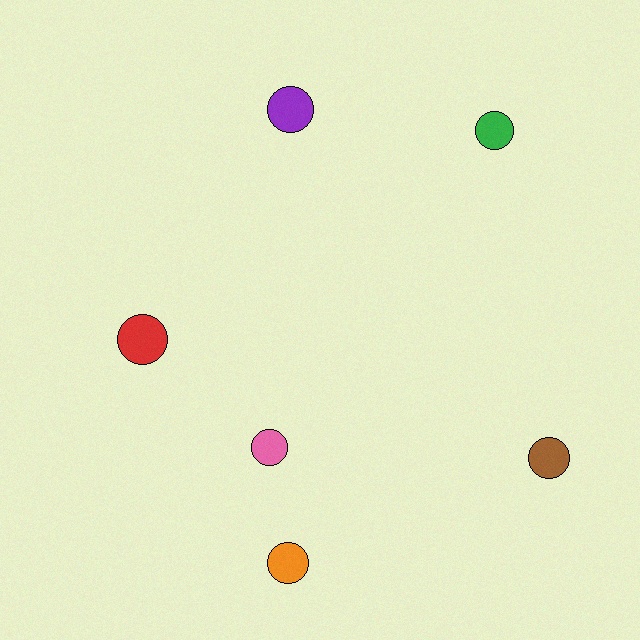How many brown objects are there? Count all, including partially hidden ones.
There is 1 brown object.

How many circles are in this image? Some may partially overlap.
There are 6 circles.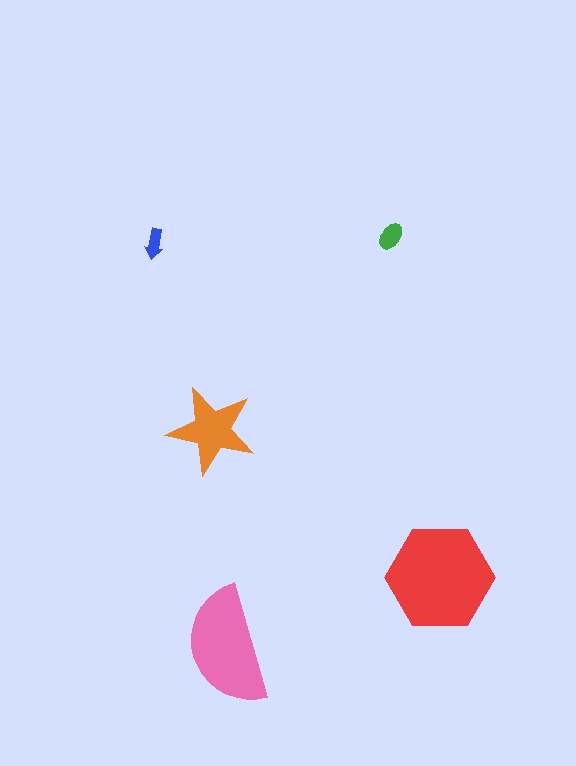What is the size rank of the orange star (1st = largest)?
3rd.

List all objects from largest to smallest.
The red hexagon, the pink semicircle, the orange star, the green ellipse, the blue arrow.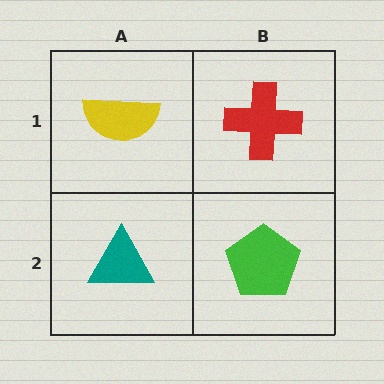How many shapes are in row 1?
2 shapes.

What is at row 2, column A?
A teal triangle.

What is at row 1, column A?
A yellow semicircle.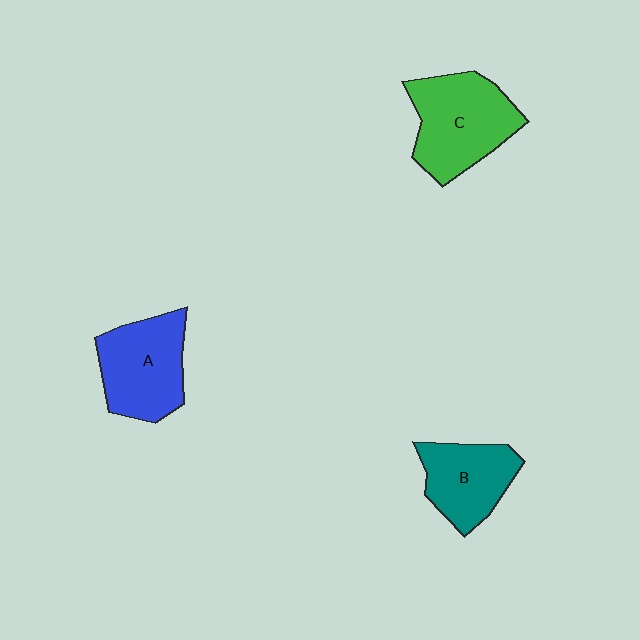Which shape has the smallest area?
Shape B (teal).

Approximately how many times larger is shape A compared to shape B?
Approximately 1.2 times.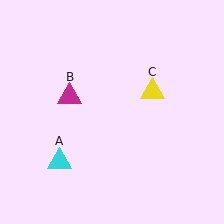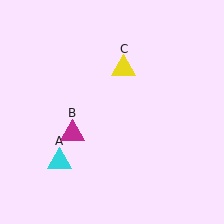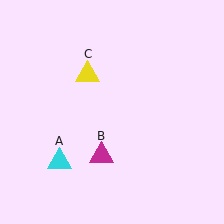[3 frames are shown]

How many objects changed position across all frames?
2 objects changed position: magenta triangle (object B), yellow triangle (object C).